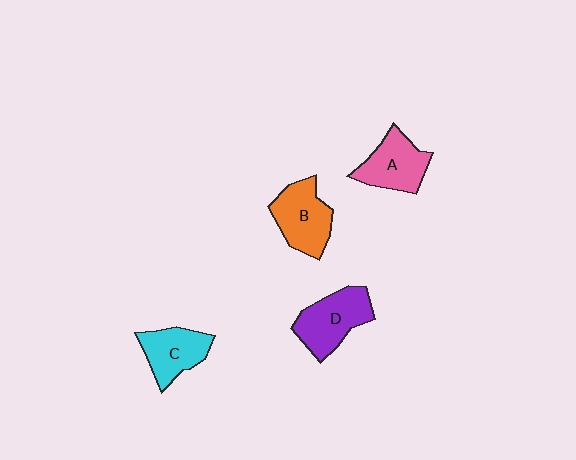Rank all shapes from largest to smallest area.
From largest to smallest: D (purple), B (orange), A (pink), C (cyan).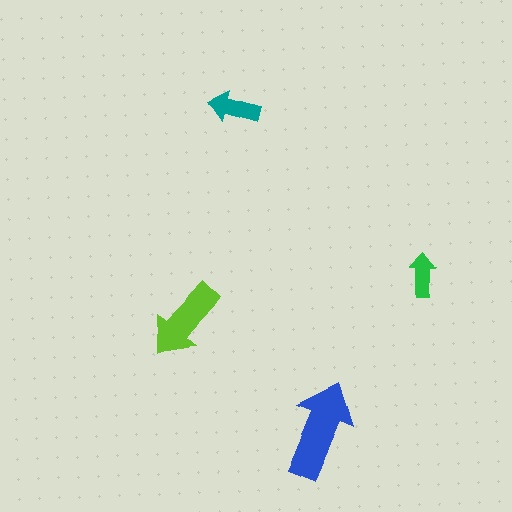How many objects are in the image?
There are 4 objects in the image.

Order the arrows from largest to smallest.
the blue one, the lime one, the teal one, the green one.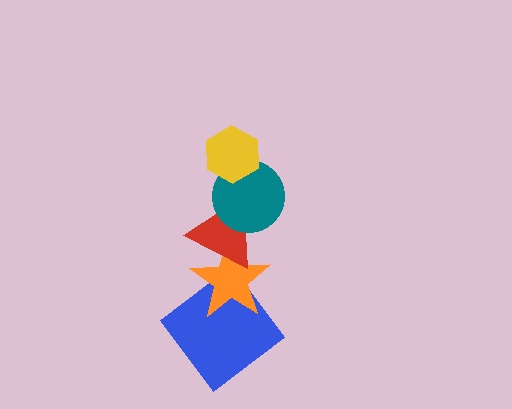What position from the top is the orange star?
The orange star is 4th from the top.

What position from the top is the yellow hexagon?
The yellow hexagon is 1st from the top.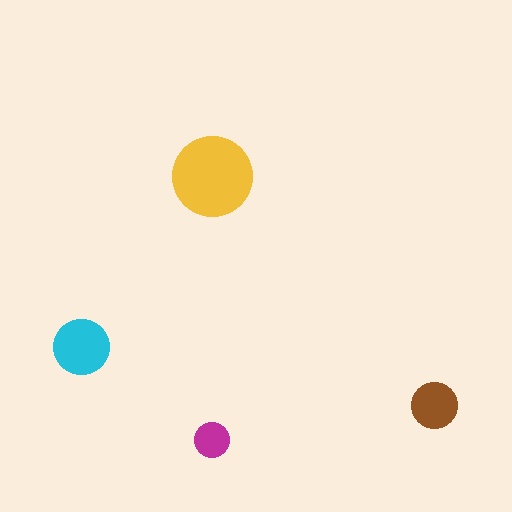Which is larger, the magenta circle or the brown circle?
The brown one.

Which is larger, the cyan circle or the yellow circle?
The yellow one.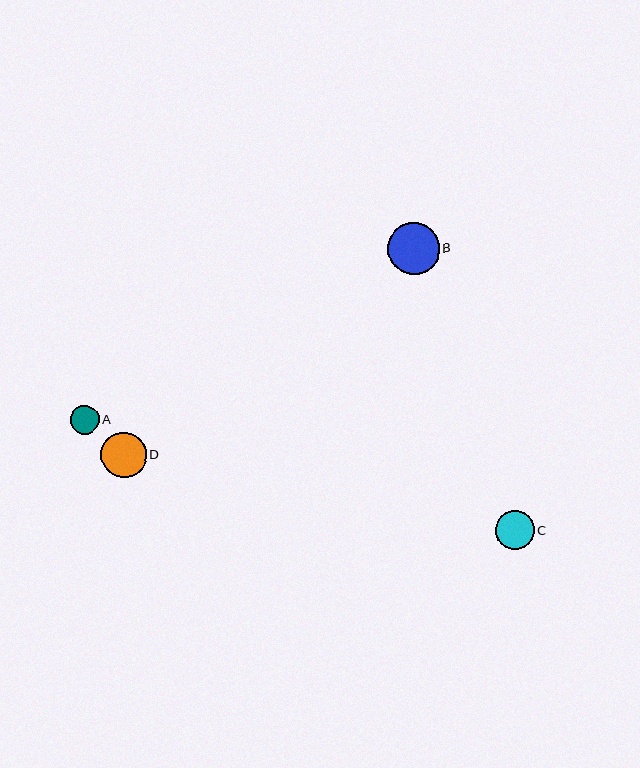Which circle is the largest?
Circle B is the largest with a size of approximately 52 pixels.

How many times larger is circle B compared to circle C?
Circle B is approximately 1.3 times the size of circle C.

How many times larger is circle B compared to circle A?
Circle B is approximately 1.8 times the size of circle A.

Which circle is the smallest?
Circle A is the smallest with a size of approximately 29 pixels.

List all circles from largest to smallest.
From largest to smallest: B, D, C, A.